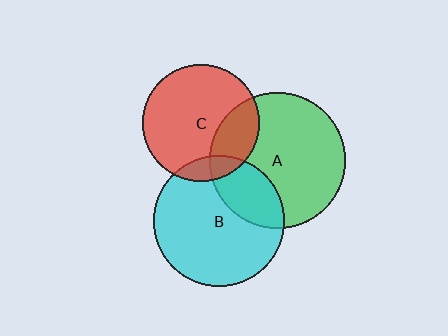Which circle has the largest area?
Circle A (green).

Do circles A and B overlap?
Yes.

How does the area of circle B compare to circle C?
Approximately 1.3 times.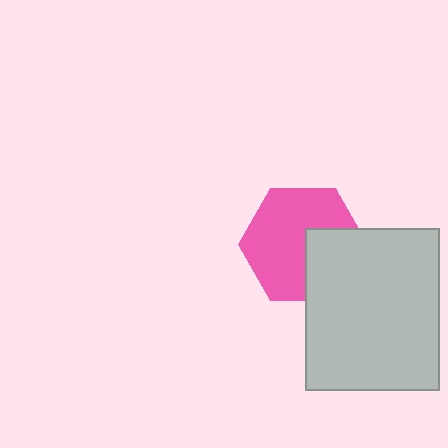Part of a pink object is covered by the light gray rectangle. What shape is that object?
It is a hexagon.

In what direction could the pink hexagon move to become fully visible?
The pink hexagon could move toward the upper-left. That would shift it out from behind the light gray rectangle entirely.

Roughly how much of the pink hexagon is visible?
Most of it is visible (roughly 67%).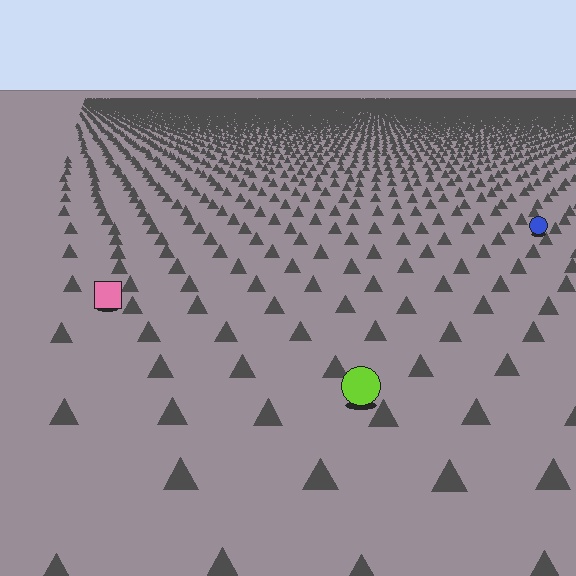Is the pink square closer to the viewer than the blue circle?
Yes. The pink square is closer — you can tell from the texture gradient: the ground texture is coarser near it.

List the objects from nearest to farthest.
From nearest to farthest: the lime circle, the pink square, the blue circle.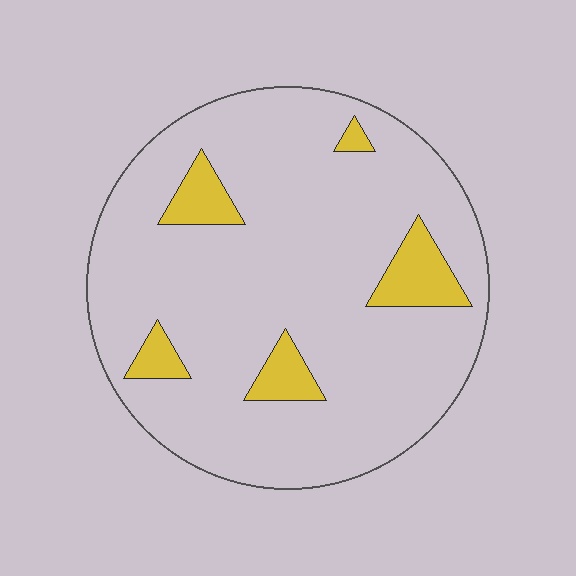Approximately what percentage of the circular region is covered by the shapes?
Approximately 10%.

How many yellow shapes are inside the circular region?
5.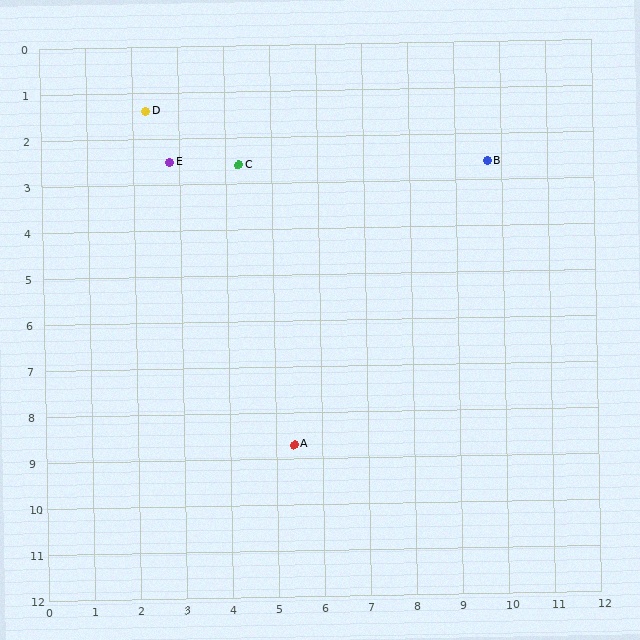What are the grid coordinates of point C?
Point C is at approximately (4.3, 2.6).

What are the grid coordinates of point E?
Point E is at approximately (2.8, 2.5).